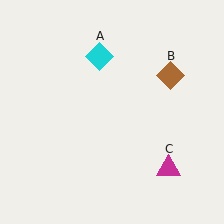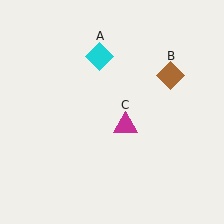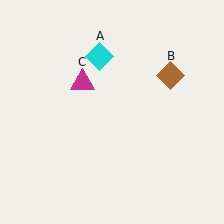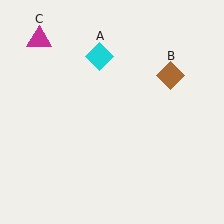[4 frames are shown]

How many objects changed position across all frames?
1 object changed position: magenta triangle (object C).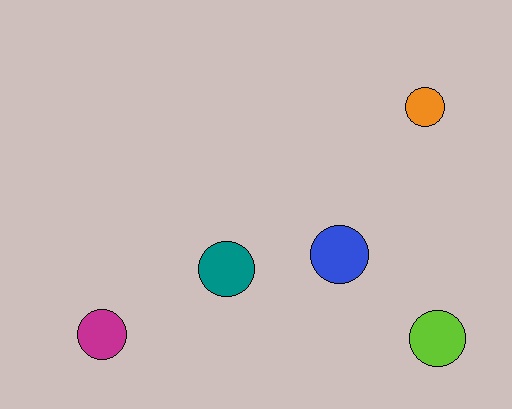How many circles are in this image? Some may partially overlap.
There are 5 circles.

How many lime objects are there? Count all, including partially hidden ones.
There is 1 lime object.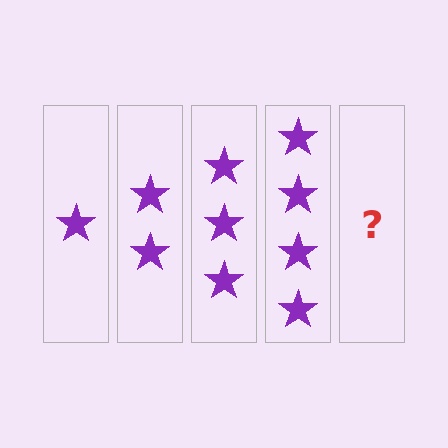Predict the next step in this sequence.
The next step is 5 stars.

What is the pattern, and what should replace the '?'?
The pattern is that each step adds one more star. The '?' should be 5 stars.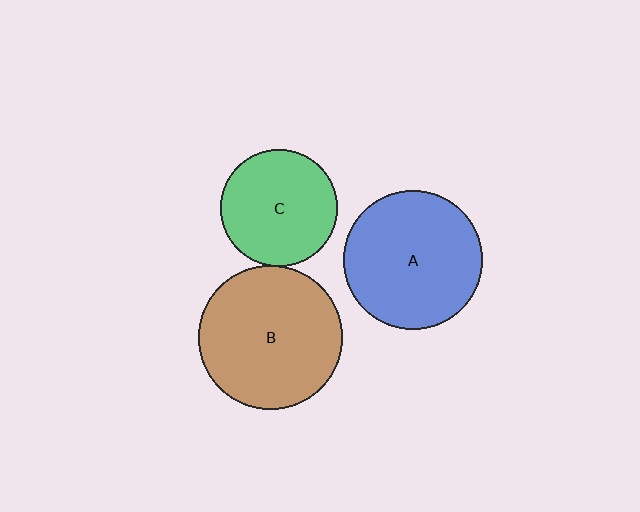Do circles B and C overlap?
Yes.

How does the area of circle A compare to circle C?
Approximately 1.4 times.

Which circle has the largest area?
Circle B (brown).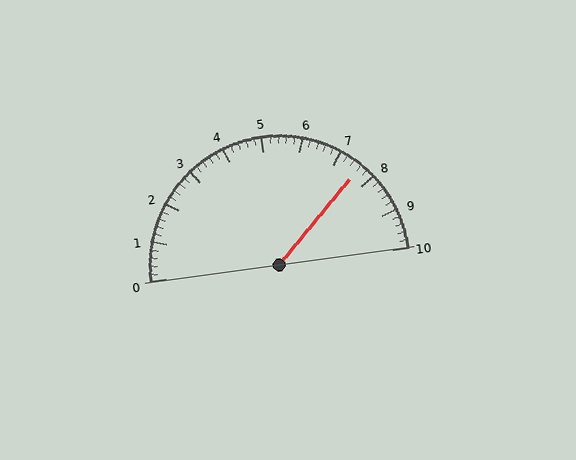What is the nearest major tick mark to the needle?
The nearest major tick mark is 8.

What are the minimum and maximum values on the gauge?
The gauge ranges from 0 to 10.